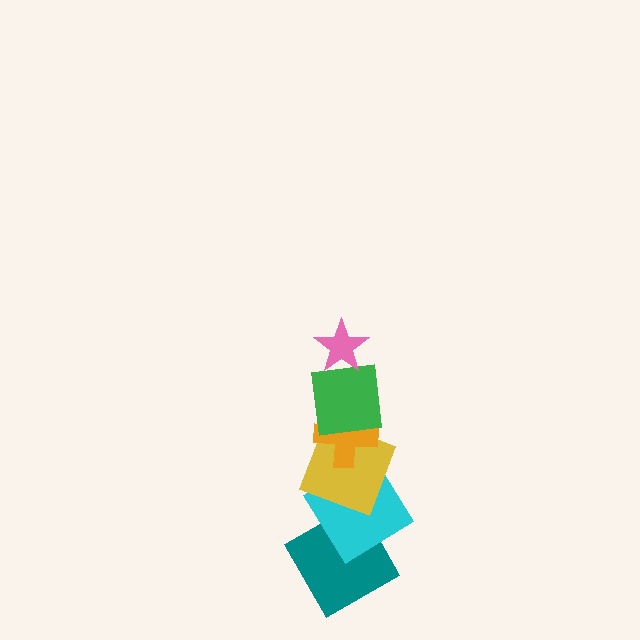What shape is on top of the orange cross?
The green square is on top of the orange cross.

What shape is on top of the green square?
The pink star is on top of the green square.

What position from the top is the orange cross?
The orange cross is 3rd from the top.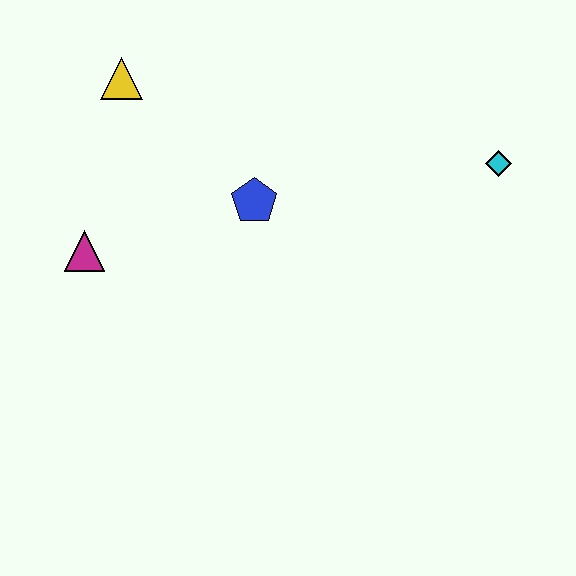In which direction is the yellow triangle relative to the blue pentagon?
The yellow triangle is to the left of the blue pentagon.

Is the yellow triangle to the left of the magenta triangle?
No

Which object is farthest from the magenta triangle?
The cyan diamond is farthest from the magenta triangle.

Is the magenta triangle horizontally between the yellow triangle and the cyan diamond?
No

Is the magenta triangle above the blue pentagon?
No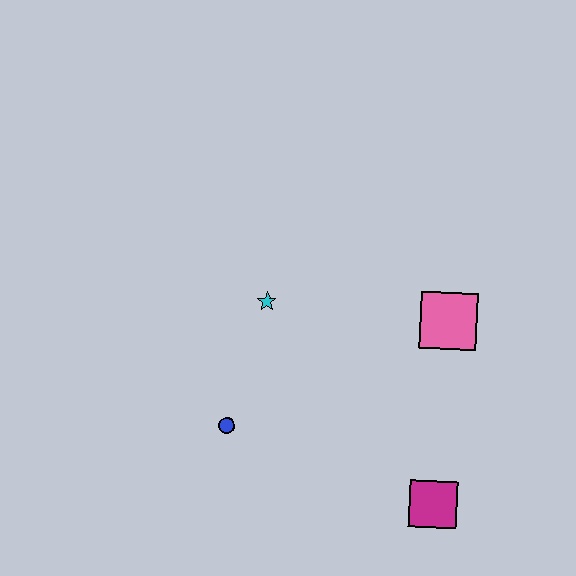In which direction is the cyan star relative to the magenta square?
The cyan star is above the magenta square.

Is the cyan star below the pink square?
No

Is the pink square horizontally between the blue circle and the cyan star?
No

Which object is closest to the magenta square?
The pink square is closest to the magenta square.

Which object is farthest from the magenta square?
The cyan star is farthest from the magenta square.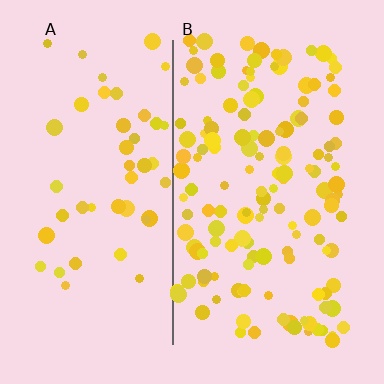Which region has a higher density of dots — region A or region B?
B (the right).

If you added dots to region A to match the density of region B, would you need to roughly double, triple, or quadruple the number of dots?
Approximately triple.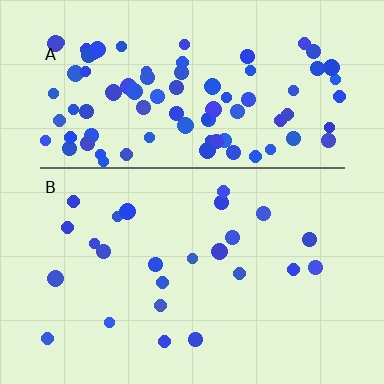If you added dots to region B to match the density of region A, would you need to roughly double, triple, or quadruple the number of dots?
Approximately quadruple.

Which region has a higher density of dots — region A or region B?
A (the top).